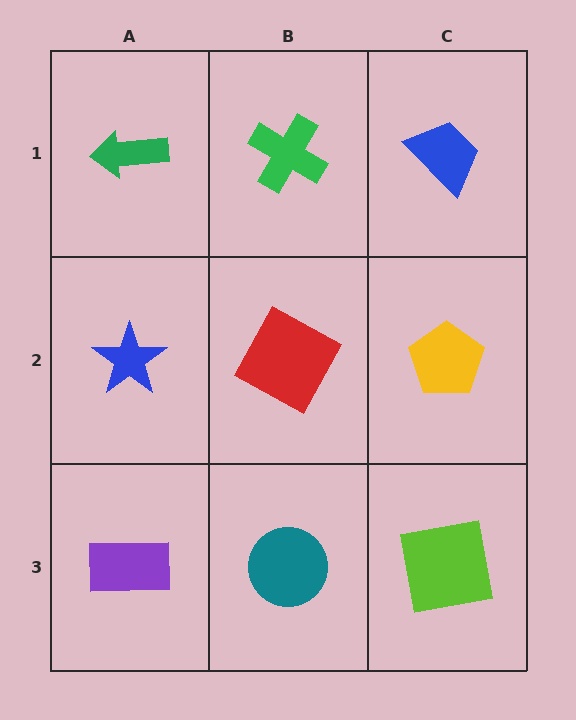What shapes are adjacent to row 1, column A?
A blue star (row 2, column A), a green cross (row 1, column B).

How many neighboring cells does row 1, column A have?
2.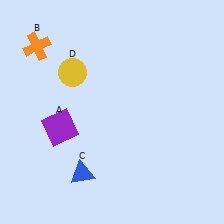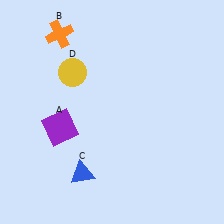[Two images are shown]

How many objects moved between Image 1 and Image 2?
1 object moved between the two images.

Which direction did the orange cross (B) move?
The orange cross (B) moved right.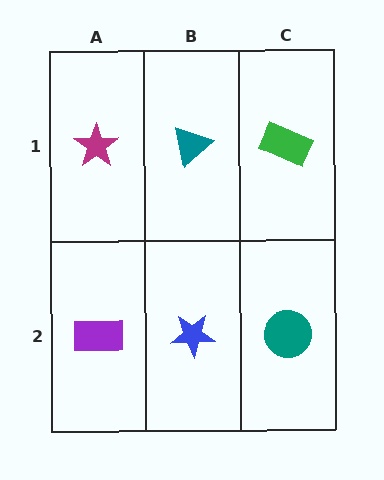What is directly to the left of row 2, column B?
A purple rectangle.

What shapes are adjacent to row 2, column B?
A teal triangle (row 1, column B), a purple rectangle (row 2, column A), a teal circle (row 2, column C).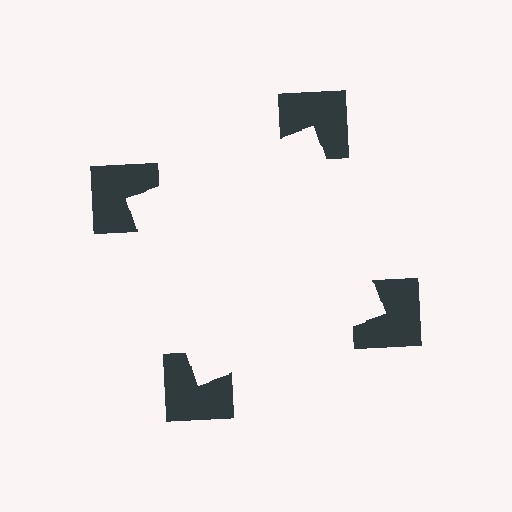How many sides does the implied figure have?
4 sides.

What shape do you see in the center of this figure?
An illusory square — its edges are inferred from the aligned wedge cuts in the notched squares, not physically drawn.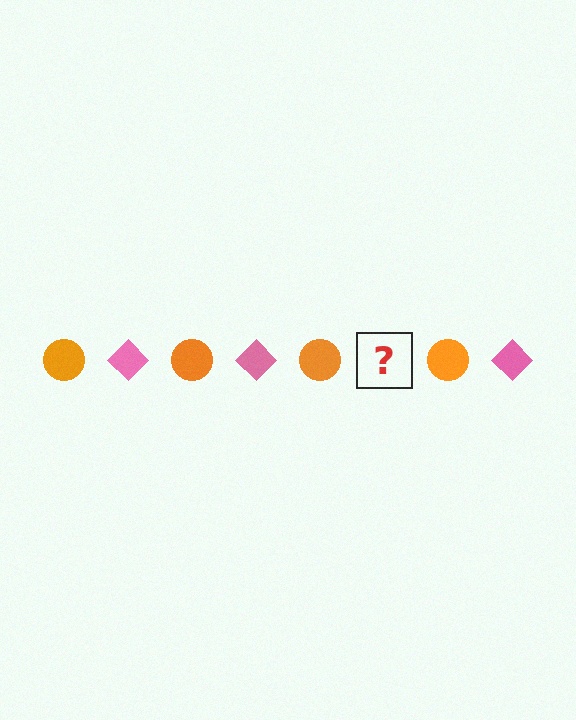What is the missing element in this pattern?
The missing element is a pink diamond.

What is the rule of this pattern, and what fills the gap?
The rule is that the pattern alternates between orange circle and pink diamond. The gap should be filled with a pink diamond.